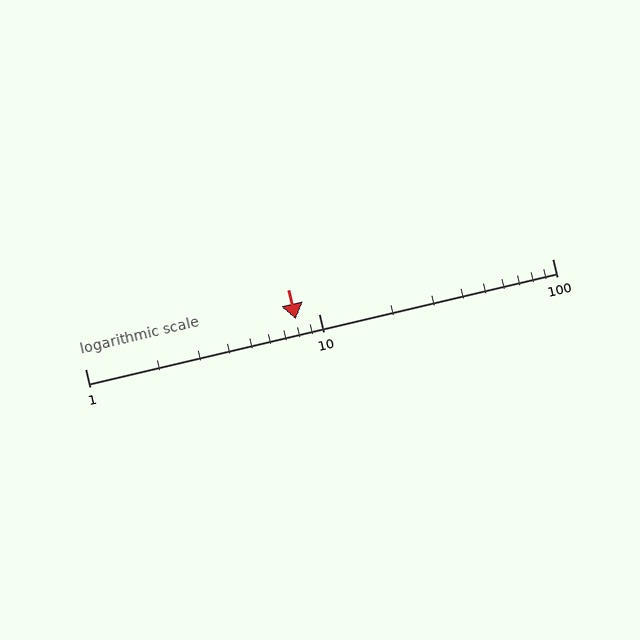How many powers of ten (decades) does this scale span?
The scale spans 2 decades, from 1 to 100.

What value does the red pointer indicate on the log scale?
The pointer indicates approximately 8.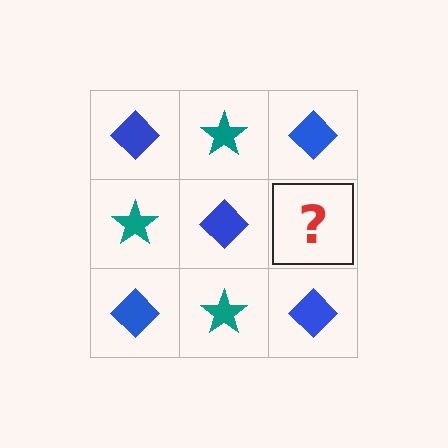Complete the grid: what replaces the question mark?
The question mark should be replaced with a teal star.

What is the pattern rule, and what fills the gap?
The rule is that it alternates blue diamond and teal star in a checkerboard pattern. The gap should be filled with a teal star.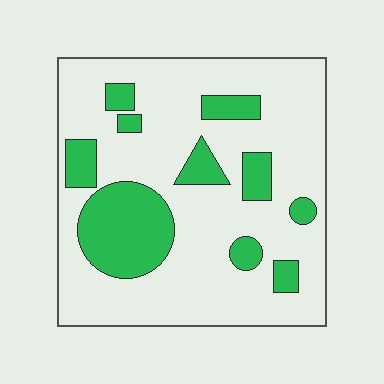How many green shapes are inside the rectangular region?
10.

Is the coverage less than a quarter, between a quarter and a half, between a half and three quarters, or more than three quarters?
Less than a quarter.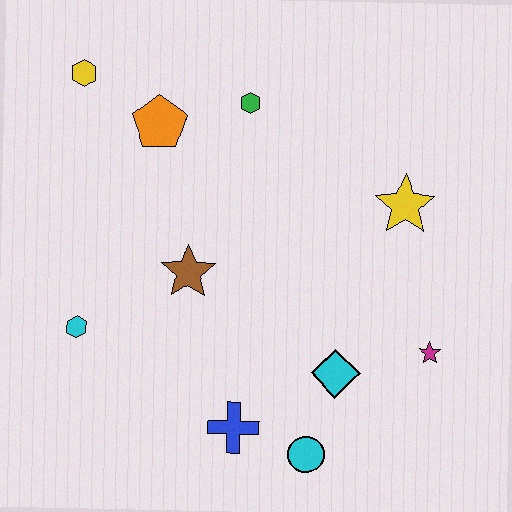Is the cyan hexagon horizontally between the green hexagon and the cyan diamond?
No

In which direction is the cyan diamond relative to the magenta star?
The cyan diamond is to the left of the magenta star.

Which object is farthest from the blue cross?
The yellow hexagon is farthest from the blue cross.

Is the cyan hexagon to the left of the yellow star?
Yes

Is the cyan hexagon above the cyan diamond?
Yes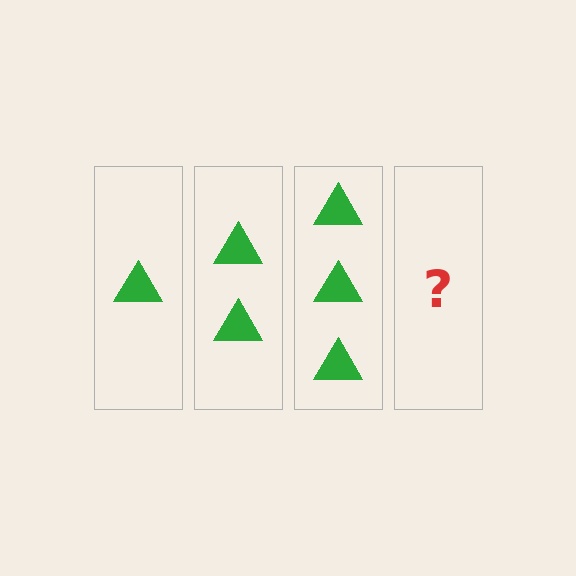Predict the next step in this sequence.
The next step is 4 triangles.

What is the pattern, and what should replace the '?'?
The pattern is that each step adds one more triangle. The '?' should be 4 triangles.